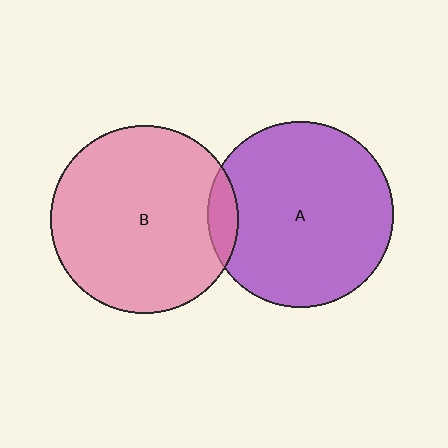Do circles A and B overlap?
Yes.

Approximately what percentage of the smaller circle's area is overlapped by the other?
Approximately 10%.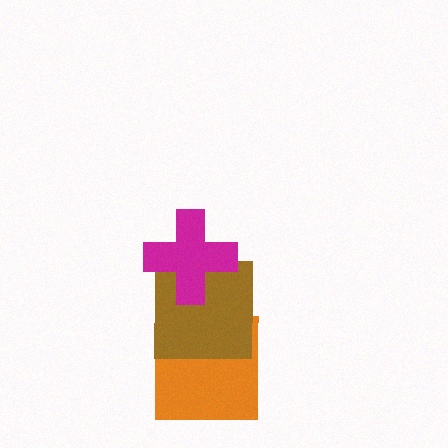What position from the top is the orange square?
The orange square is 3rd from the top.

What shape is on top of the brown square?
The magenta cross is on top of the brown square.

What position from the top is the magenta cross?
The magenta cross is 1st from the top.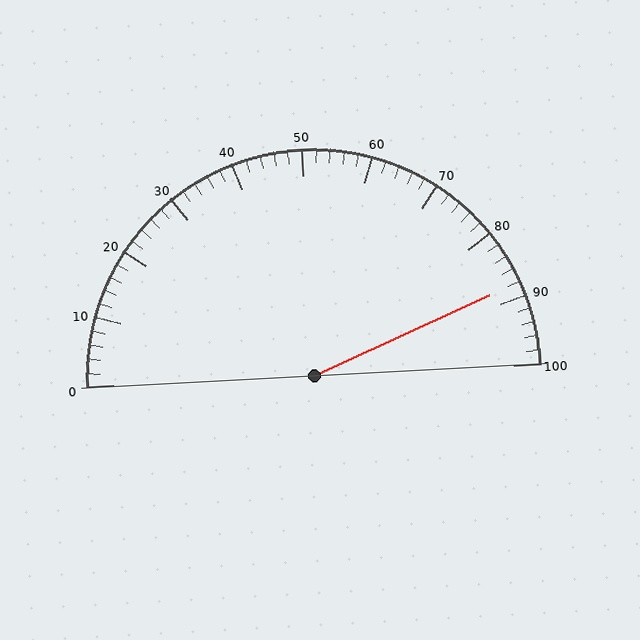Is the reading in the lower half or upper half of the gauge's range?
The reading is in the upper half of the range (0 to 100).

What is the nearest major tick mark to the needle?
The nearest major tick mark is 90.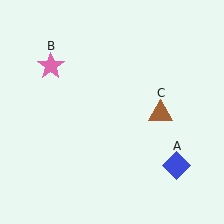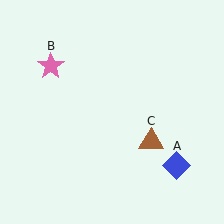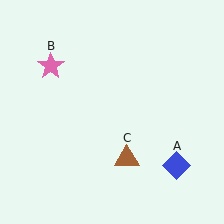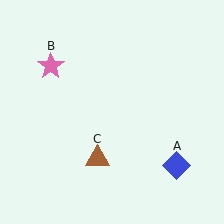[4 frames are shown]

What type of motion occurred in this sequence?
The brown triangle (object C) rotated clockwise around the center of the scene.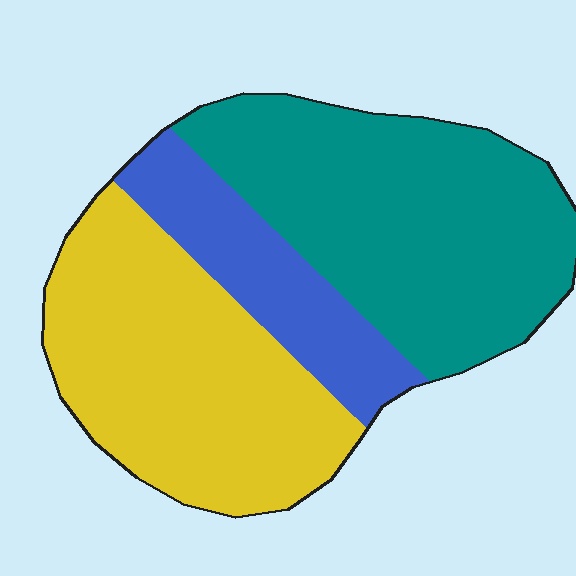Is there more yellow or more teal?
Teal.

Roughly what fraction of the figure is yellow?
Yellow covers roughly 40% of the figure.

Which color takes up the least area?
Blue, at roughly 20%.